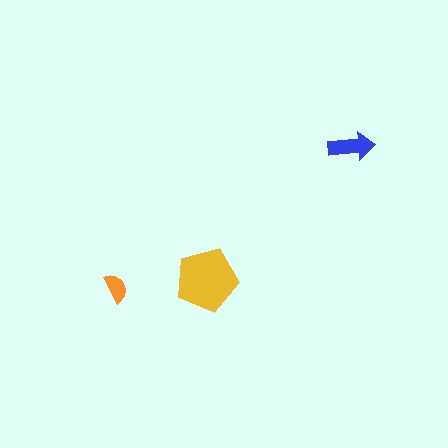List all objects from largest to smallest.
The yellow pentagon, the blue arrow, the orange semicircle.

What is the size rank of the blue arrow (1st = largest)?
2nd.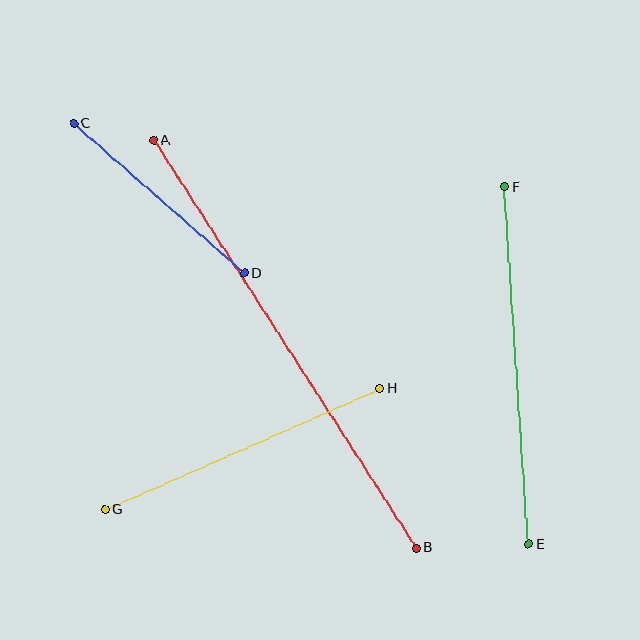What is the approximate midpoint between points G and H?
The midpoint is at approximately (243, 449) pixels.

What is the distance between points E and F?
The distance is approximately 358 pixels.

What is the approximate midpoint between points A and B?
The midpoint is at approximately (285, 344) pixels.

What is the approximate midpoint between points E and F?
The midpoint is at approximately (517, 366) pixels.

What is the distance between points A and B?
The distance is approximately 485 pixels.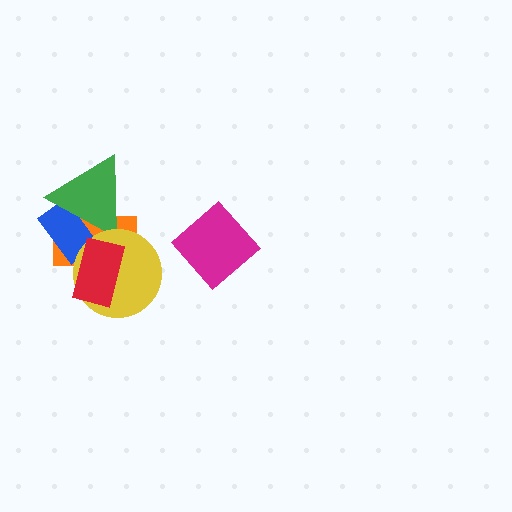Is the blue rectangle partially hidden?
Yes, it is partially covered by another shape.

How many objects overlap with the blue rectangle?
3 objects overlap with the blue rectangle.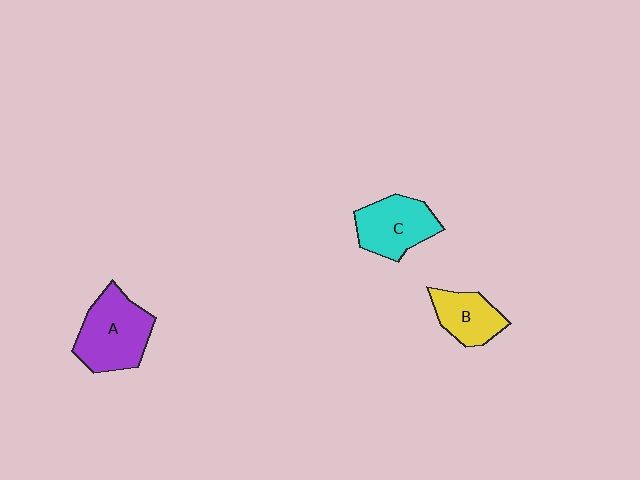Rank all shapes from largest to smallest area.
From largest to smallest: A (purple), C (cyan), B (yellow).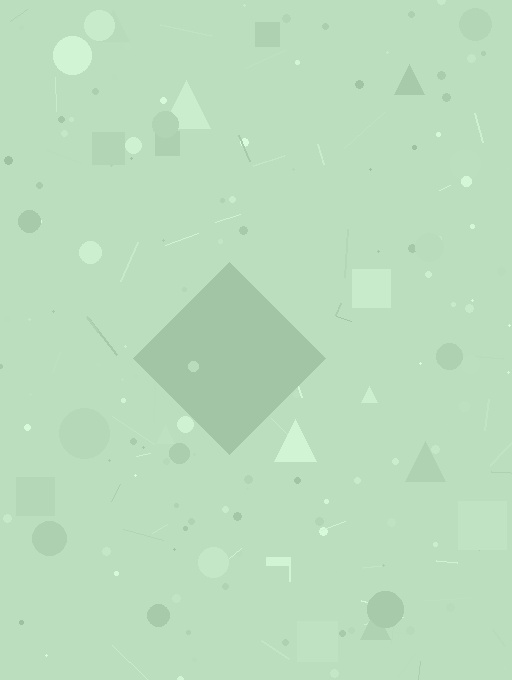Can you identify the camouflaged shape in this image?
The camouflaged shape is a diamond.